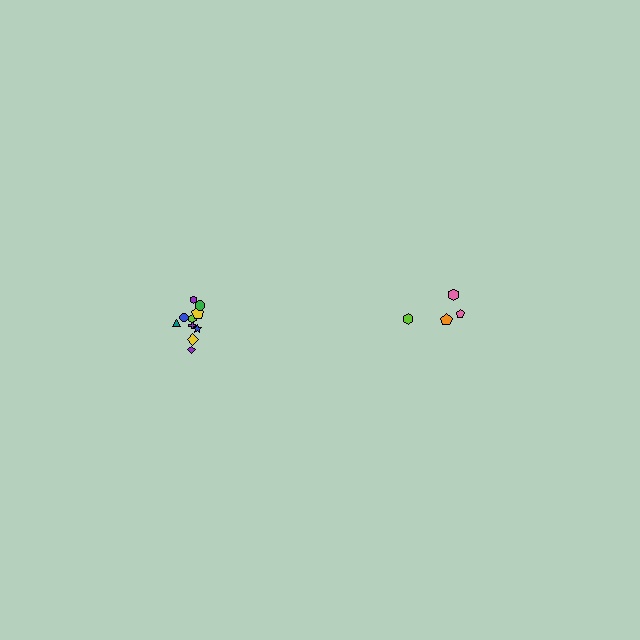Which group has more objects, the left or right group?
The left group.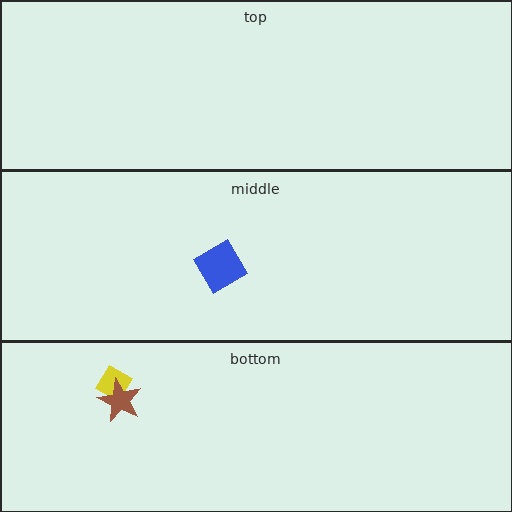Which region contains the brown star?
The bottom region.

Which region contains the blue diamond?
The middle region.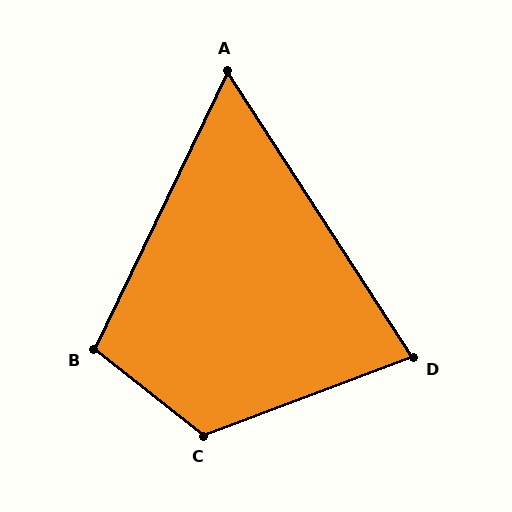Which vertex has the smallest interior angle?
A, at approximately 59 degrees.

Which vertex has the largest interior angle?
C, at approximately 121 degrees.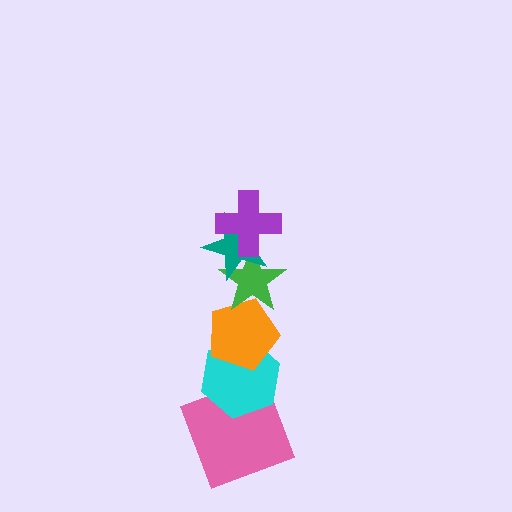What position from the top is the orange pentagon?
The orange pentagon is 4th from the top.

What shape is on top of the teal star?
The purple cross is on top of the teal star.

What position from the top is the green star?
The green star is 3rd from the top.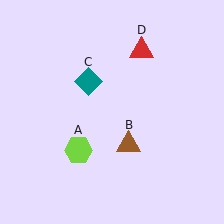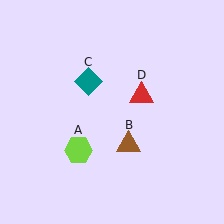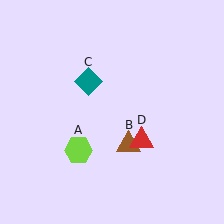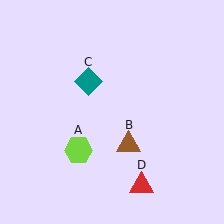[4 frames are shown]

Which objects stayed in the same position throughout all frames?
Lime hexagon (object A) and brown triangle (object B) and teal diamond (object C) remained stationary.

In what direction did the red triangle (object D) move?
The red triangle (object D) moved down.